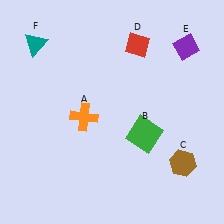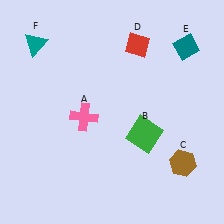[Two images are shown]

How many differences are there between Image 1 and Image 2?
There are 2 differences between the two images.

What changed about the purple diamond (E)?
In Image 1, E is purple. In Image 2, it changed to teal.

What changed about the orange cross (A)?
In Image 1, A is orange. In Image 2, it changed to pink.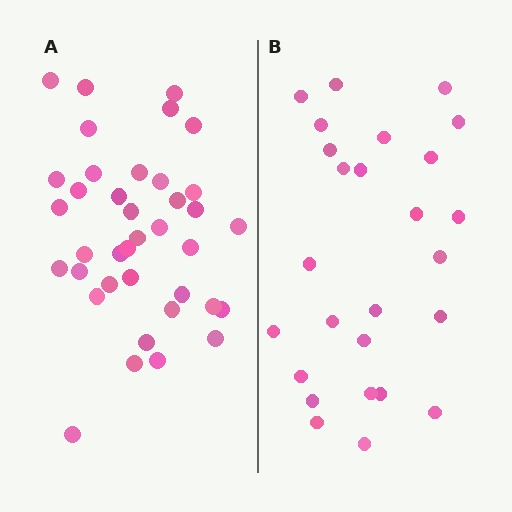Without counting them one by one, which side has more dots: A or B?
Region A (the left region) has more dots.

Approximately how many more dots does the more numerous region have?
Region A has roughly 12 or so more dots than region B.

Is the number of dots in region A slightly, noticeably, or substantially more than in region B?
Region A has substantially more. The ratio is roughly 1.5 to 1.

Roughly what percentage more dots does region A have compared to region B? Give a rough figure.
About 45% more.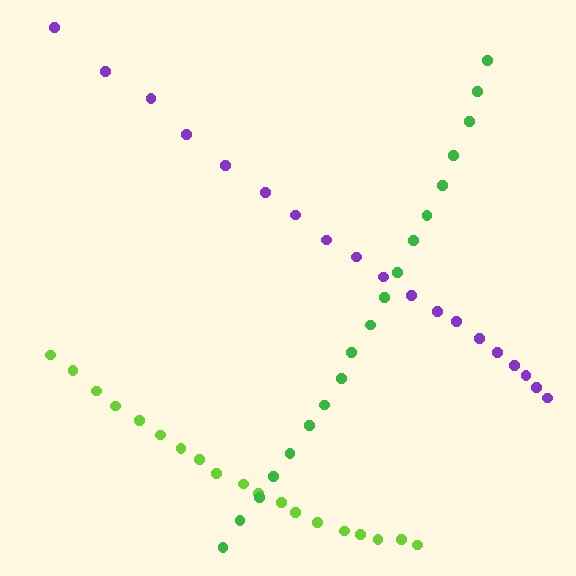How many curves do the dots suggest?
There are 3 distinct paths.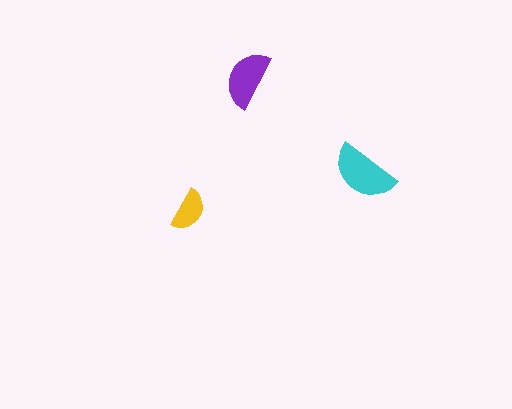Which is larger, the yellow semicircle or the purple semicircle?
The purple one.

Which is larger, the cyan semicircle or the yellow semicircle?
The cyan one.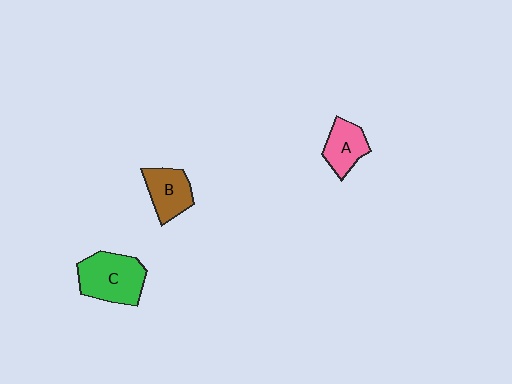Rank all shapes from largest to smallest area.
From largest to smallest: C (green), B (brown), A (pink).